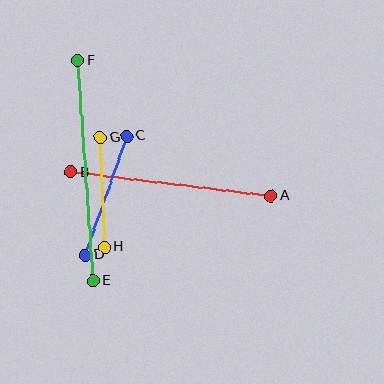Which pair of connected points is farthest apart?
Points E and F are farthest apart.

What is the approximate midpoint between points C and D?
The midpoint is at approximately (106, 195) pixels.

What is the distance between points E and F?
The distance is approximately 221 pixels.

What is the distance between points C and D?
The distance is approximately 126 pixels.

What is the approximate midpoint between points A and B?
The midpoint is at approximately (171, 184) pixels.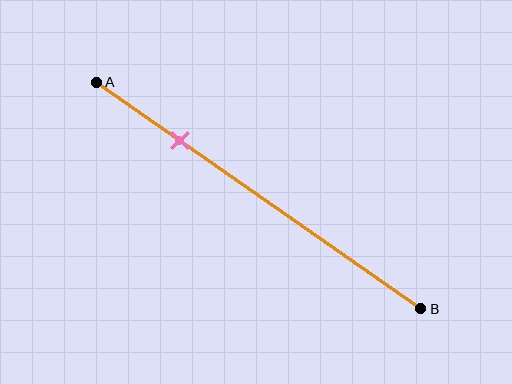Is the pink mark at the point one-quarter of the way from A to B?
Yes, the mark is approximately at the one-quarter point.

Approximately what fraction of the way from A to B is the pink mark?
The pink mark is approximately 25% of the way from A to B.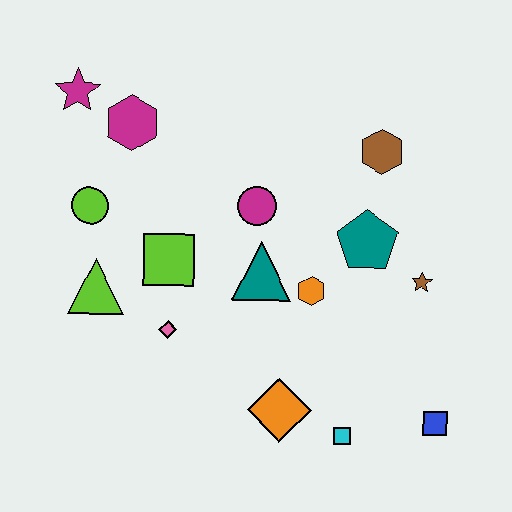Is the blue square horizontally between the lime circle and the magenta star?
No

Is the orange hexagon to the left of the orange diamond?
No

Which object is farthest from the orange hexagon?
The magenta star is farthest from the orange hexagon.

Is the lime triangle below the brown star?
Yes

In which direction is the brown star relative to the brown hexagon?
The brown star is below the brown hexagon.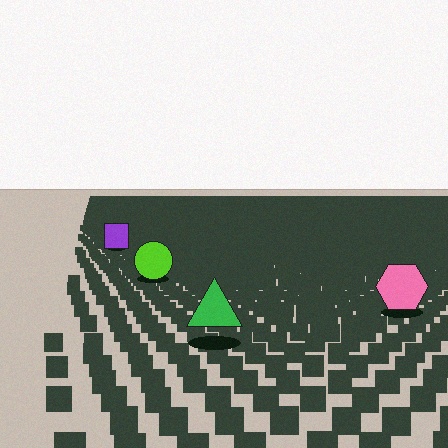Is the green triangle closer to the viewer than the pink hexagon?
Yes. The green triangle is closer — you can tell from the texture gradient: the ground texture is coarser near it.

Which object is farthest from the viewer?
The purple square is farthest from the viewer. It appears smaller and the ground texture around it is denser.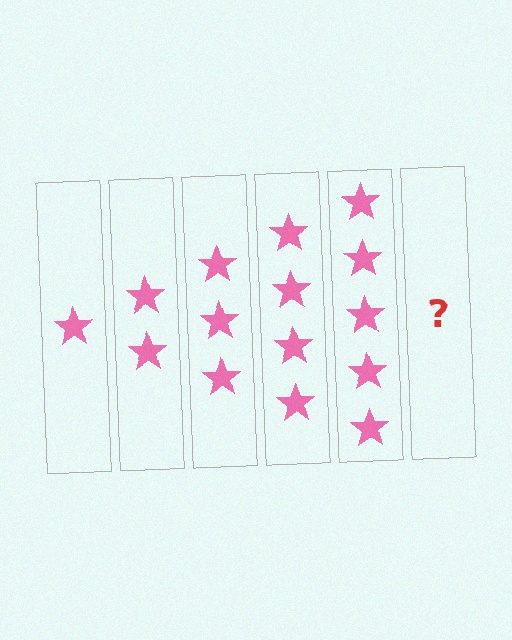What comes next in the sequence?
The next element should be 6 stars.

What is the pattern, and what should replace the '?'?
The pattern is that each step adds one more star. The '?' should be 6 stars.